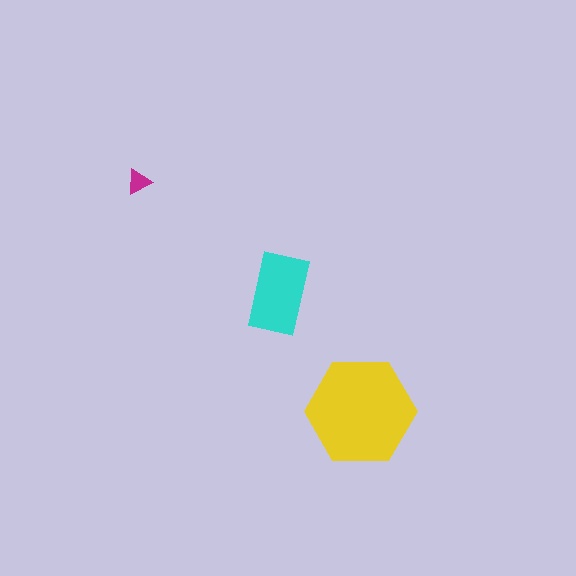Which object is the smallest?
The magenta triangle.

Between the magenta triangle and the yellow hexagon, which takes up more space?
The yellow hexagon.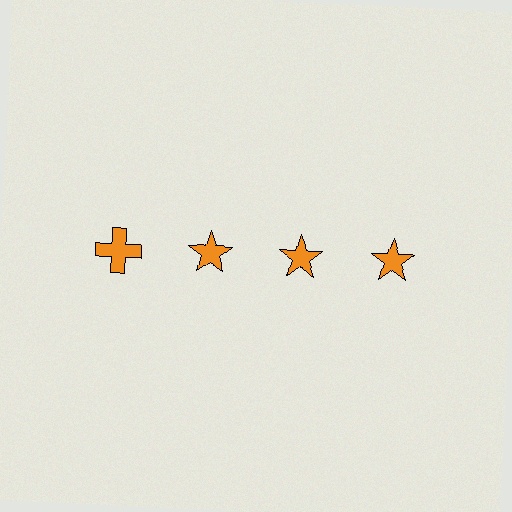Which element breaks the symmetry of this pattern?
The orange cross in the top row, leftmost column breaks the symmetry. All other shapes are orange stars.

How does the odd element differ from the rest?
It has a different shape: cross instead of star.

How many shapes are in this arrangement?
There are 4 shapes arranged in a grid pattern.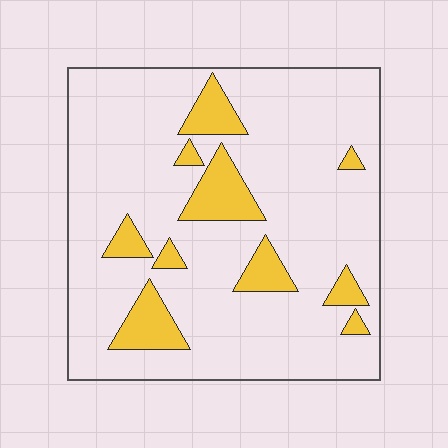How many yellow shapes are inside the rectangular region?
10.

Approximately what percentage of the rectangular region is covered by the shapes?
Approximately 15%.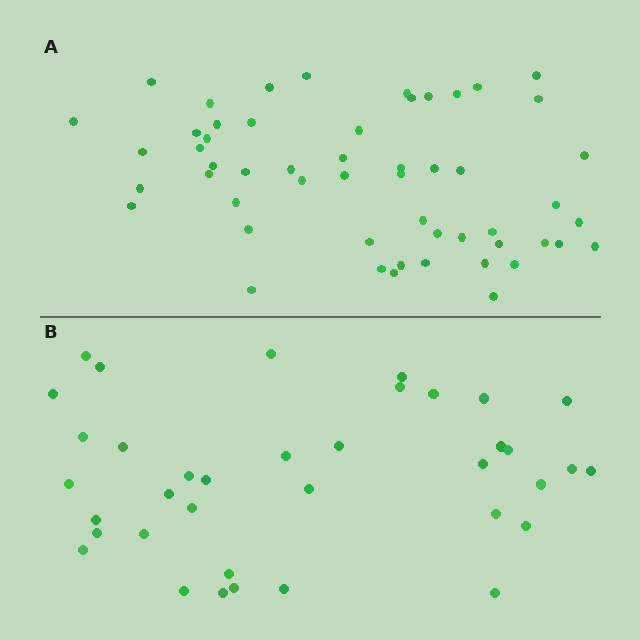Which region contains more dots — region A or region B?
Region A (the top region) has more dots.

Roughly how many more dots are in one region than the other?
Region A has approximately 15 more dots than region B.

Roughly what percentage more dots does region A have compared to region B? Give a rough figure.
About 45% more.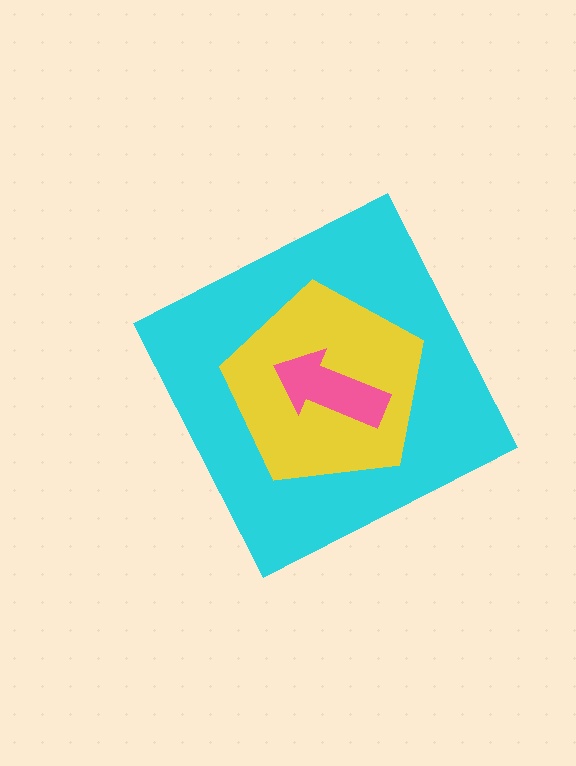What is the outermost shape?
The cyan diamond.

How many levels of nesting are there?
3.